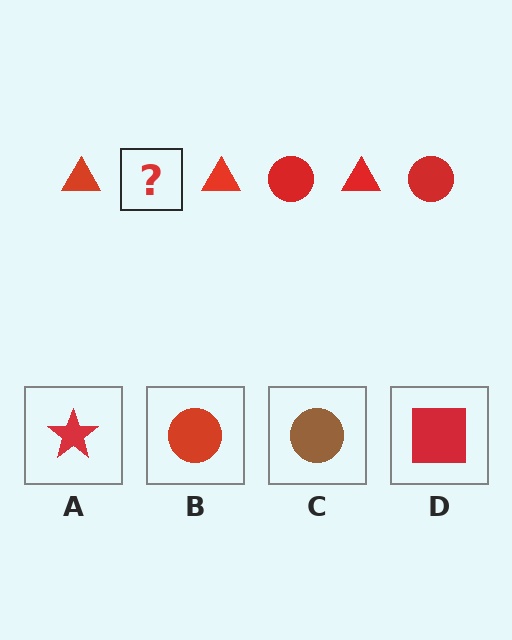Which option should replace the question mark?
Option B.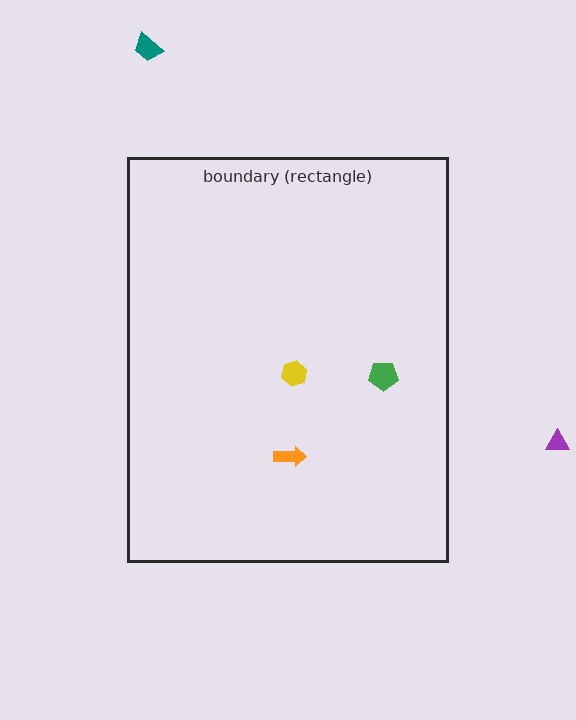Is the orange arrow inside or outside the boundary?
Inside.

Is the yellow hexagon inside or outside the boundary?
Inside.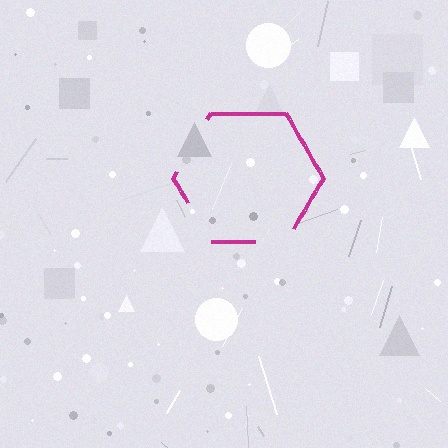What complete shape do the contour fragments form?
The contour fragments form a hexagon.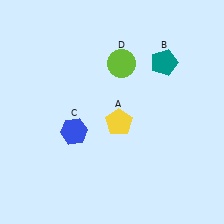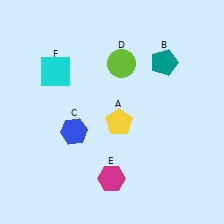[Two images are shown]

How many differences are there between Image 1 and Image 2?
There are 2 differences between the two images.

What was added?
A magenta hexagon (E), a cyan square (F) were added in Image 2.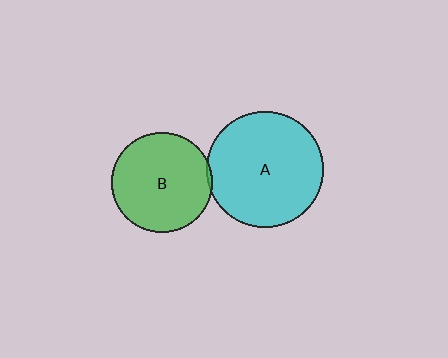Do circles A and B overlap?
Yes.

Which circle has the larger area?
Circle A (cyan).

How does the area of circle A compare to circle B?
Approximately 1.3 times.